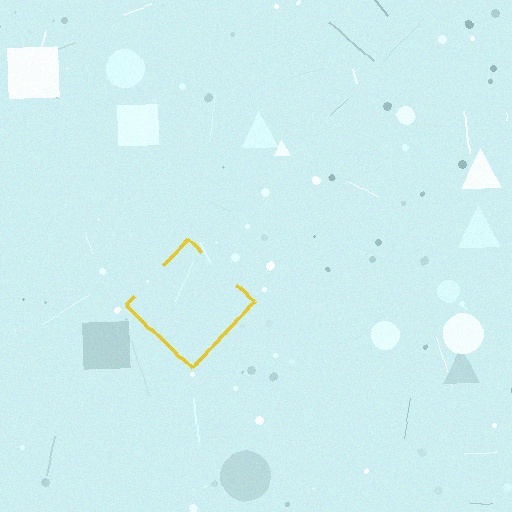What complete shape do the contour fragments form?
The contour fragments form a diamond.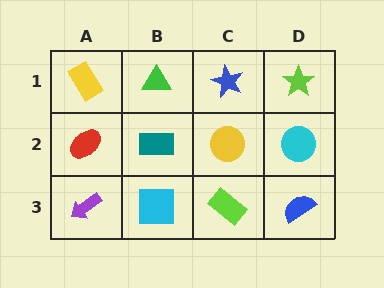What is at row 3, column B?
A cyan square.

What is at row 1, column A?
A yellow rectangle.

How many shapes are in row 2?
4 shapes.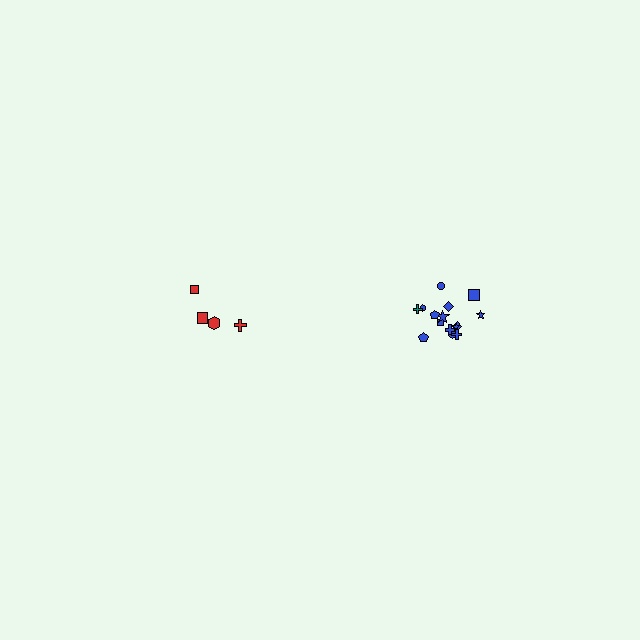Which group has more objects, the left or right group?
The right group.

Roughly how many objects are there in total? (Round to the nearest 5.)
Roughly 20 objects in total.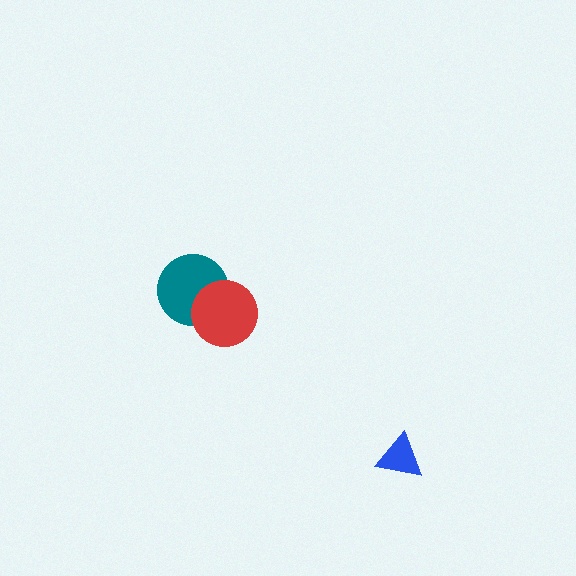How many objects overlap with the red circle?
1 object overlaps with the red circle.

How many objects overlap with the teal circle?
1 object overlaps with the teal circle.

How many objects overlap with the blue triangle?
0 objects overlap with the blue triangle.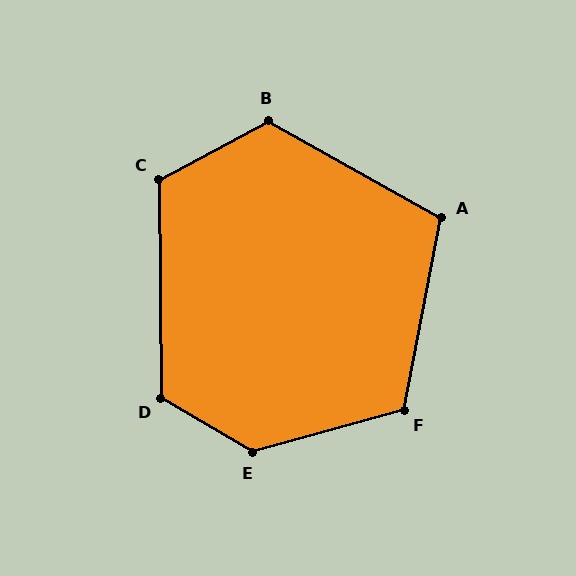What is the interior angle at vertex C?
Approximately 118 degrees (obtuse).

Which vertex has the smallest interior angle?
A, at approximately 108 degrees.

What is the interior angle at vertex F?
Approximately 117 degrees (obtuse).